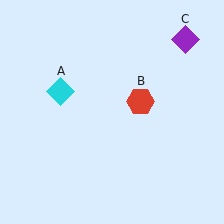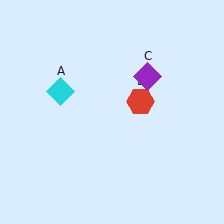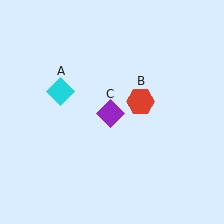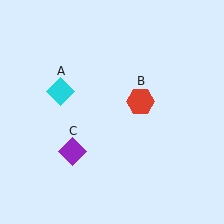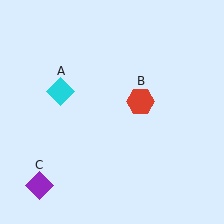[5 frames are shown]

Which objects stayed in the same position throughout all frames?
Cyan diamond (object A) and red hexagon (object B) remained stationary.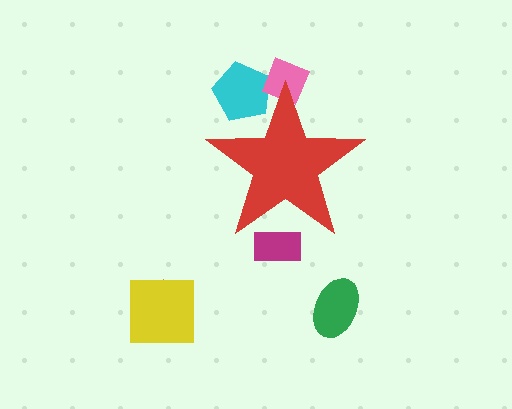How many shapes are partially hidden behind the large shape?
3 shapes are partially hidden.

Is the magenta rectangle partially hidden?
Yes, the magenta rectangle is partially hidden behind the red star.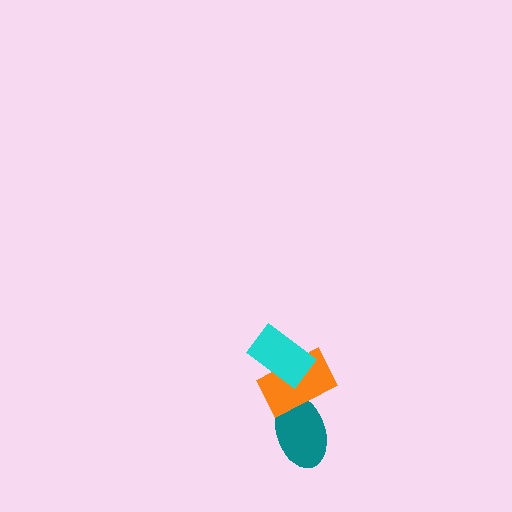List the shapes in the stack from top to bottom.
From top to bottom: the cyan rectangle, the orange rectangle, the teal ellipse.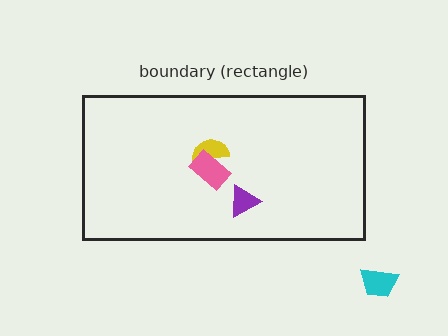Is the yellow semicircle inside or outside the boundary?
Inside.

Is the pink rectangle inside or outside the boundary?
Inside.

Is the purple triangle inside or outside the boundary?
Inside.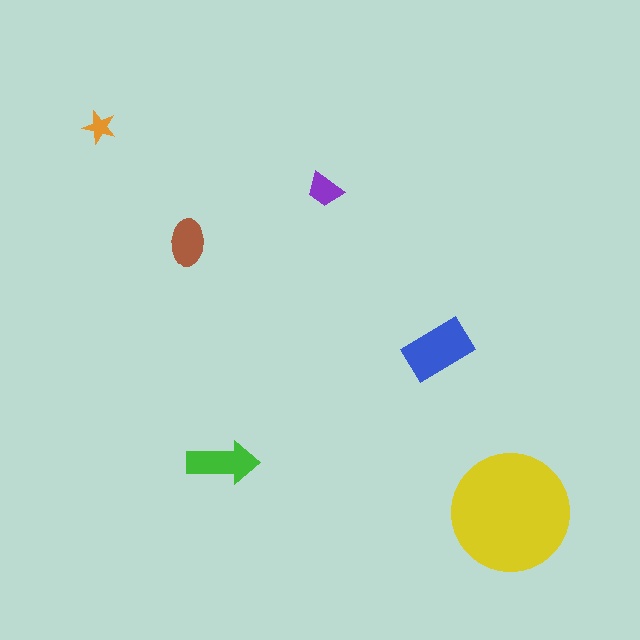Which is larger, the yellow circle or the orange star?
The yellow circle.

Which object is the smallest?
The orange star.